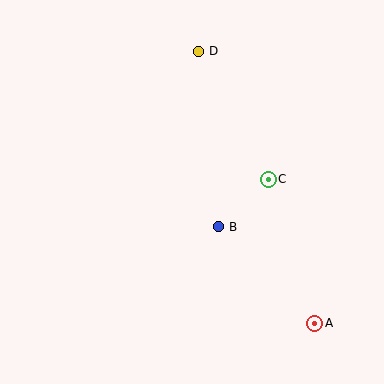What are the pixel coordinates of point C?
Point C is at (268, 179).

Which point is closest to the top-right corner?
Point D is closest to the top-right corner.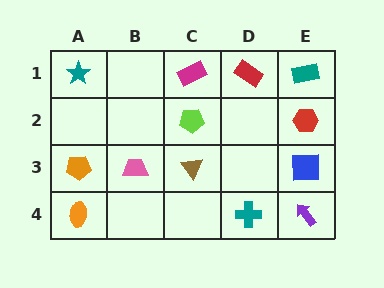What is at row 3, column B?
A pink trapezoid.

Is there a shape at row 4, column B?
No, that cell is empty.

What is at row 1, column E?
A teal rectangle.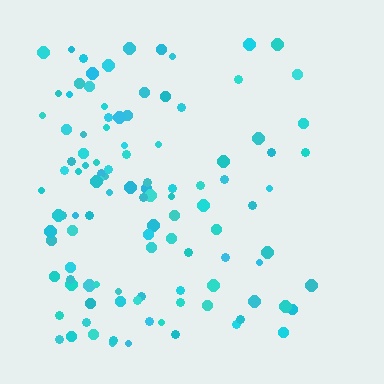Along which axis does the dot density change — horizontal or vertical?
Horizontal.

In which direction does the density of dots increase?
From right to left, with the left side densest.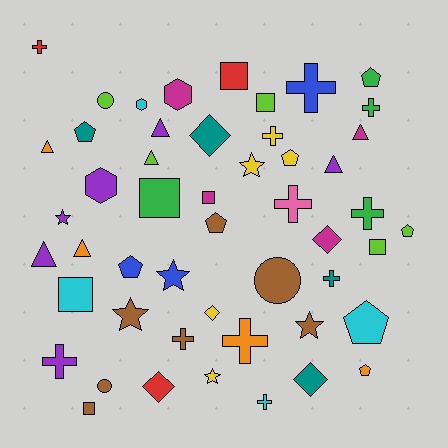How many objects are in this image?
There are 50 objects.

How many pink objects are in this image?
There is 1 pink object.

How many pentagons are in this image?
There are 8 pentagons.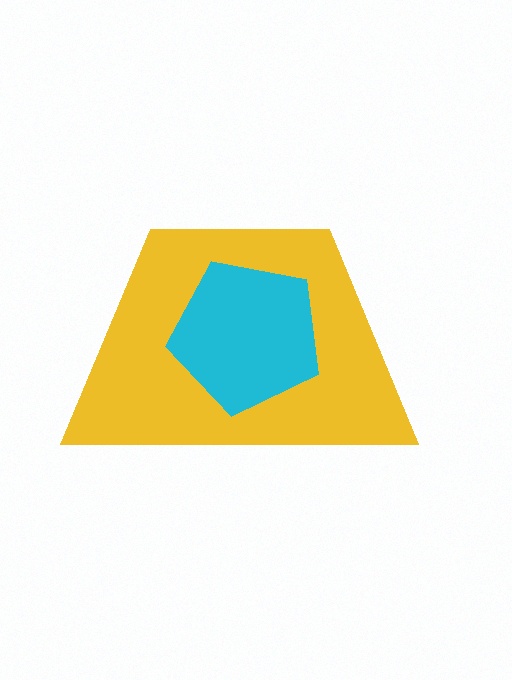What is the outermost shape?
The yellow trapezoid.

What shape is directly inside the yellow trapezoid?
The cyan pentagon.